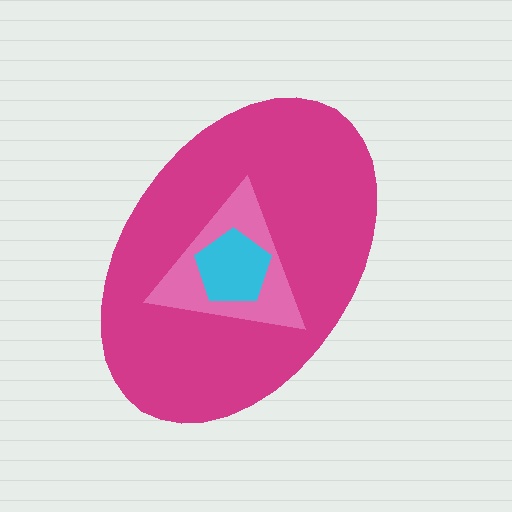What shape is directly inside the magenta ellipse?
The pink triangle.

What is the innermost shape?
The cyan pentagon.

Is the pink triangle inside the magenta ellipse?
Yes.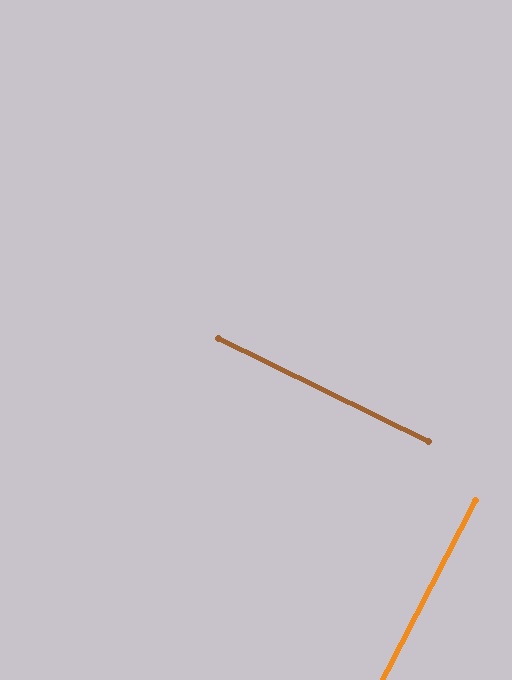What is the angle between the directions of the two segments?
Approximately 89 degrees.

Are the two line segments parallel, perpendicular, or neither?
Perpendicular — they meet at approximately 89°.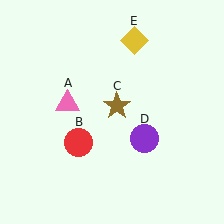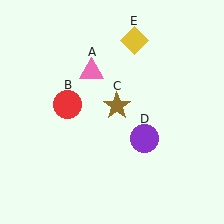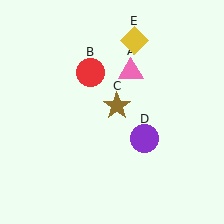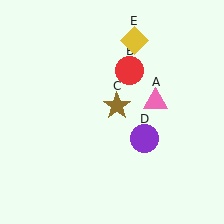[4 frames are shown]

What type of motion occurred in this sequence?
The pink triangle (object A), red circle (object B) rotated clockwise around the center of the scene.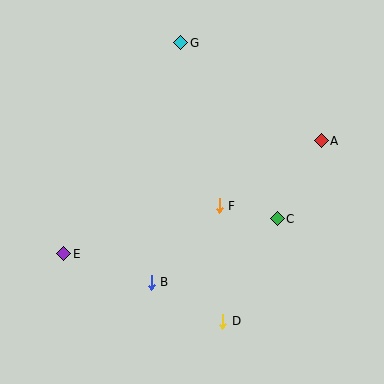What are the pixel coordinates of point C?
Point C is at (277, 219).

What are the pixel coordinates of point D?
Point D is at (223, 321).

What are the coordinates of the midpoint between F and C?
The midpoint between F and C is at (248, 212).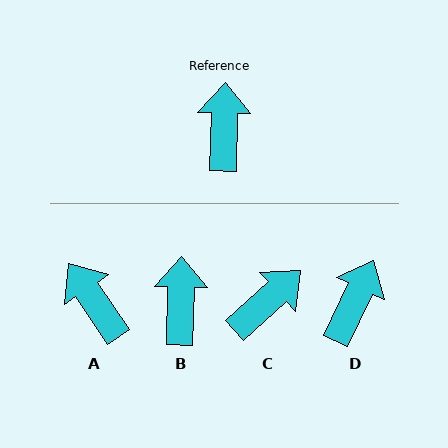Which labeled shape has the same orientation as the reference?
B.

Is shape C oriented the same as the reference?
No, it is off by about 46 degrees.